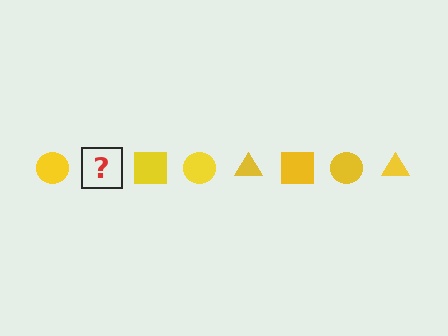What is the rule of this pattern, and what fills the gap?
The rule is that the pattern cycles through circle, triangle, square shapes in yellow. The gap should be filled with a yellow triangle.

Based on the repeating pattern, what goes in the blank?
The blank should be a yellow triangle.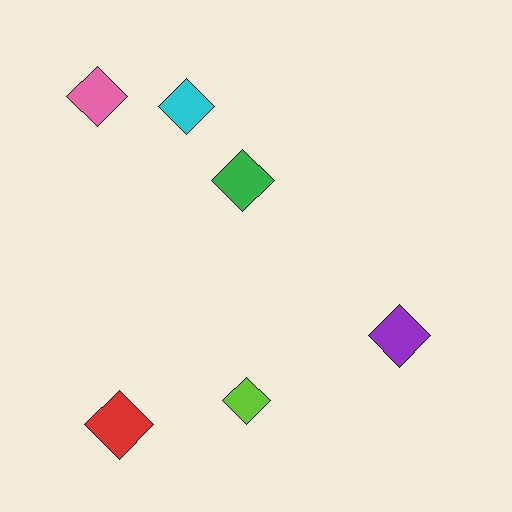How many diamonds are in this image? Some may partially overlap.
There are 6 diamonds.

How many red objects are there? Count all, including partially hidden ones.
There is 1 red object.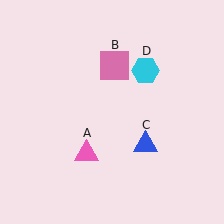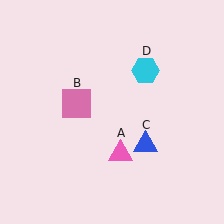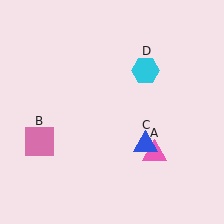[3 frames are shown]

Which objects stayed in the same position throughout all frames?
Blue triangle (object C) and cyan hexagon (object D) remained stationary.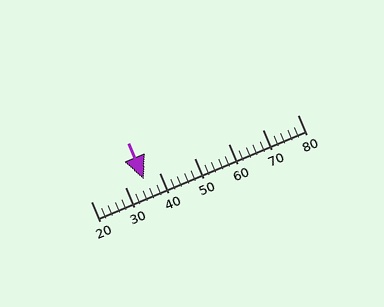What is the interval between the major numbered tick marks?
The major tick marks are spaced 10 units apart.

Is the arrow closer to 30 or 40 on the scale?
The arrow is closer to 40.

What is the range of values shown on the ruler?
The ruler shows values from 20 to 80.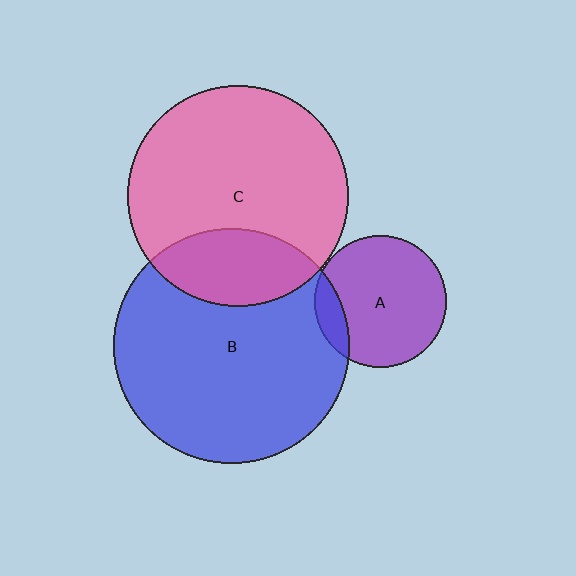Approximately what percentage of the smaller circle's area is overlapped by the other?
Approximately 15%.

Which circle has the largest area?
Circle B (blue).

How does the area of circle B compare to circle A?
Approximately 3.2 times.